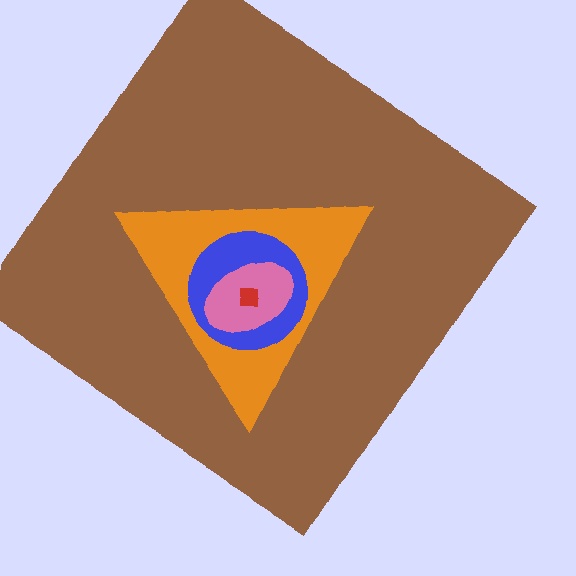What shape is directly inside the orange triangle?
The blue circle.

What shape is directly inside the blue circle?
The pink ellipse.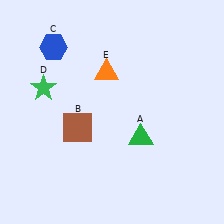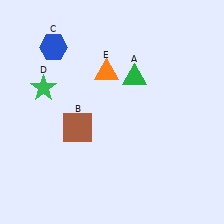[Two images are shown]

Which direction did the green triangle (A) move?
The green triangle (A) moved up.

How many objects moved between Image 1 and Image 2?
1 object moved between the two images.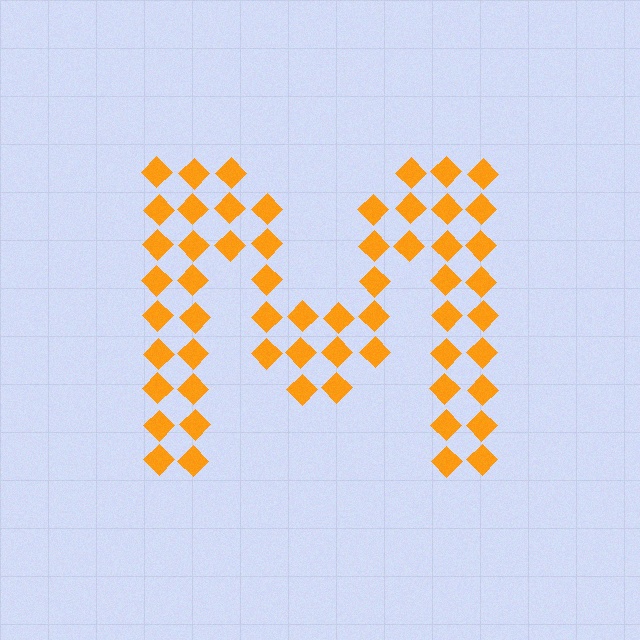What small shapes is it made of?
It is made of small diamonds.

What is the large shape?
The large shape is the letter M.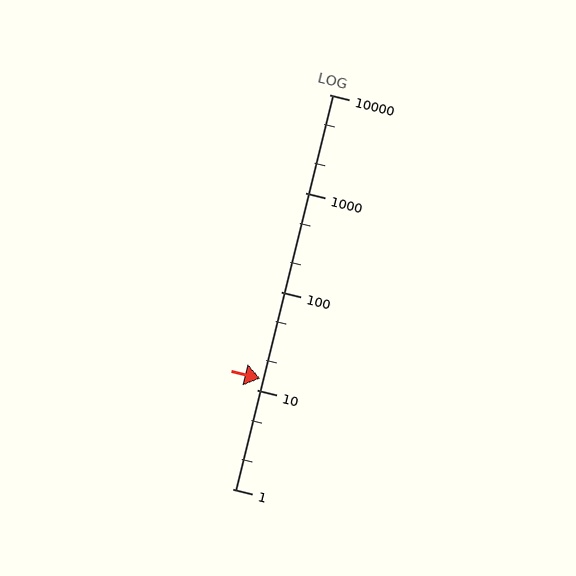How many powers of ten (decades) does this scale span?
The scale spans 4 decades, from 1 to 10000.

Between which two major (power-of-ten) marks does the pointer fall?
The pointer is between 10 and 100.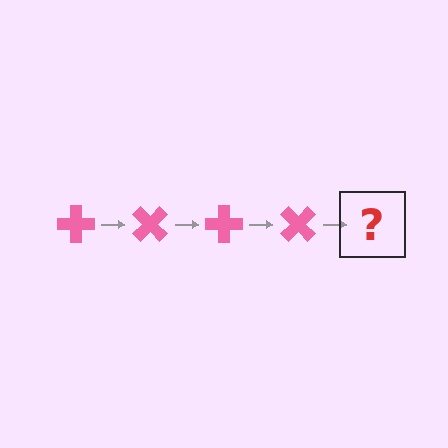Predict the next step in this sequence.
The next step is a pink cross rotated 180 degrees.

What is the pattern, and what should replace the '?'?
The pattern is that the cross rotates 45 degrees each step. The '?' should be a pink cross rotated 180 degrees.